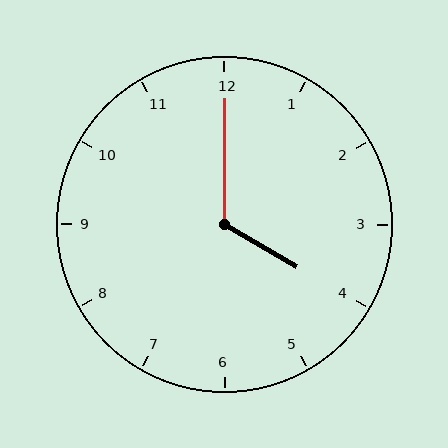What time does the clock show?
4:00.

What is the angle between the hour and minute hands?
Approximately 120 degrees.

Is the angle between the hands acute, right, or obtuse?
It is obtuse.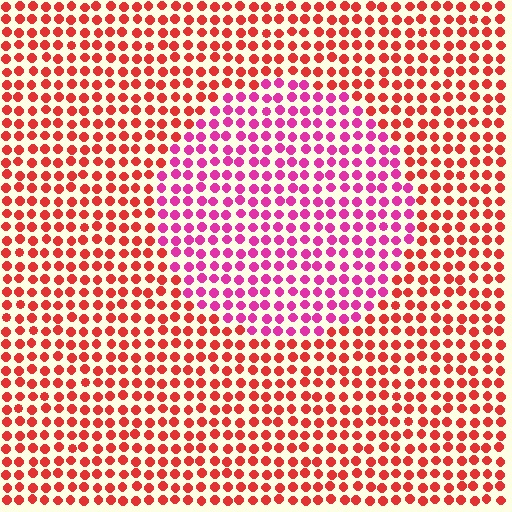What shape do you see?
I see a circle.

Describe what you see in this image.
The image is filled with small red elements in a uniform arrangement. A circle-shaped region is visible where the elements are tinted to a slightly different hue, forming a subtle color boundary.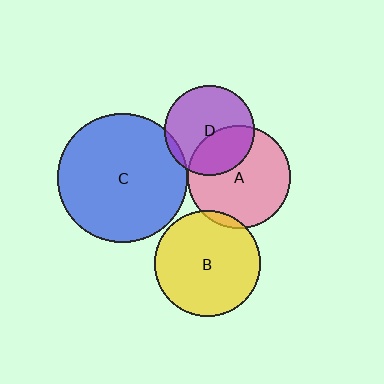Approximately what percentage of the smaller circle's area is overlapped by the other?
Approximately 5%.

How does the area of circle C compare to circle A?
Approximately 1.6 times.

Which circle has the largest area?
Circle C (blue).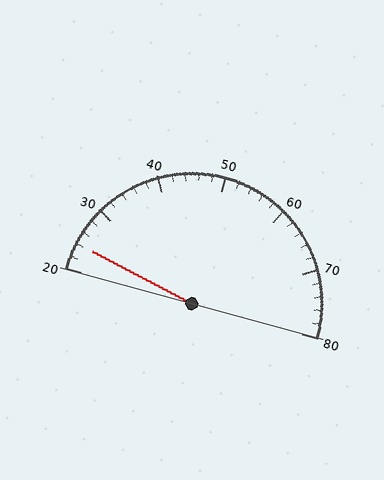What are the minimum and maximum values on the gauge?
The gauge ranges from 20 to 80.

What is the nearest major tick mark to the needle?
The nearest major tick mark is 20.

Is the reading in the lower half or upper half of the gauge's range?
The reading is in the lower half of the range (20 to 80).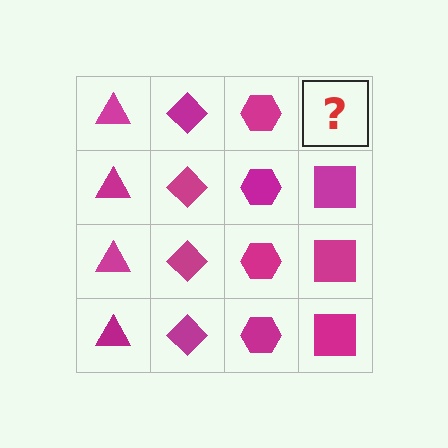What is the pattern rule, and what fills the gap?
The rule is that each column has a consistent shape. The gap should be filled with a magenta square.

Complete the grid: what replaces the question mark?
The question mark should be replaced with a magenta square.